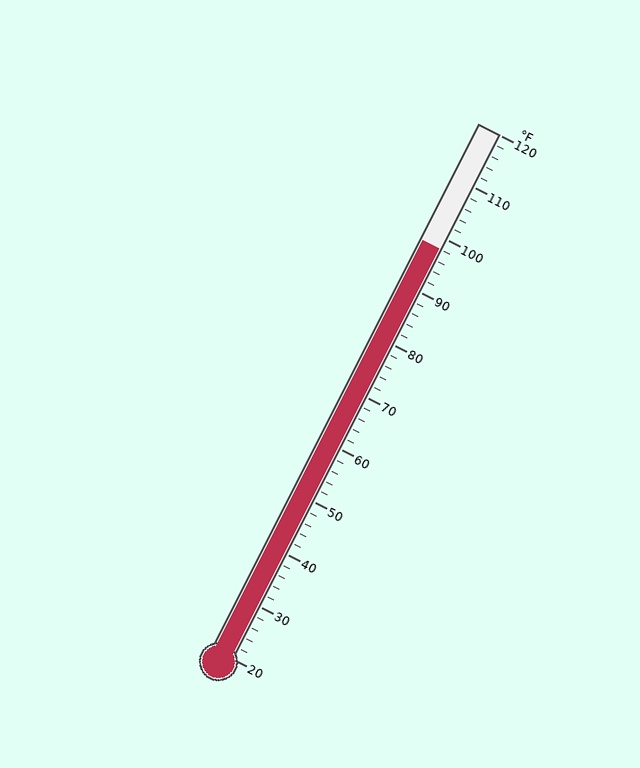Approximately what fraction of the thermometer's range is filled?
The thermometer is filled to approximately 80% of its range.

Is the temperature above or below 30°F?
The temperature is above 30°F.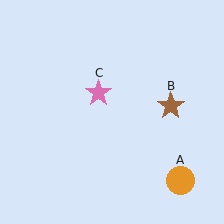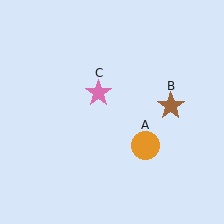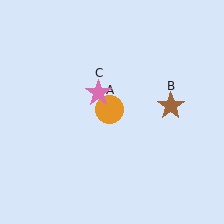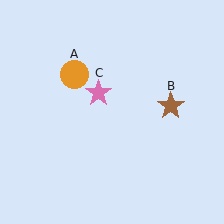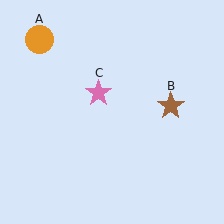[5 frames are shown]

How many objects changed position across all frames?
1 object changed position: orange circle (object A).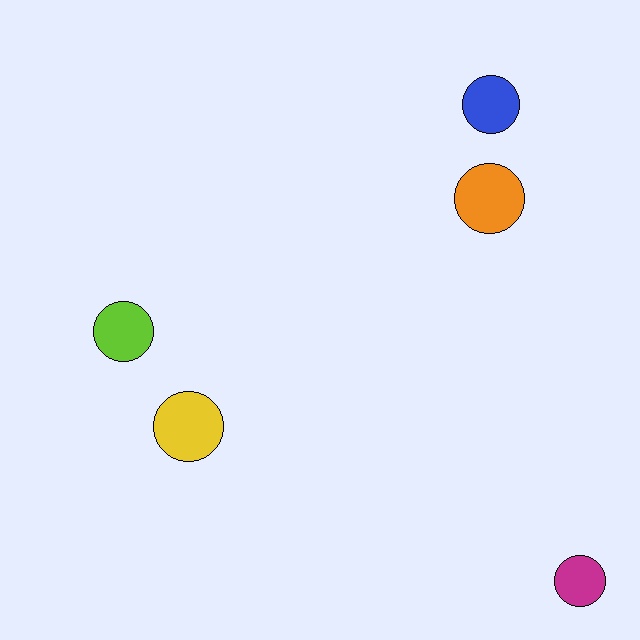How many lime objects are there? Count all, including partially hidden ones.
There is 1 lime object.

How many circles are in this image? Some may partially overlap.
There are 5 circles.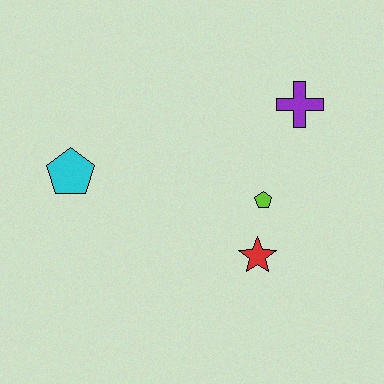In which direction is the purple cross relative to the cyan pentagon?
The purple cross is to the right of the cyan pentagon.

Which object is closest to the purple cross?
The lime pentagon is closest to the purple cross.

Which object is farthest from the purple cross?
The cyan pentagon is farthest from the purple cross.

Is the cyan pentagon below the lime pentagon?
No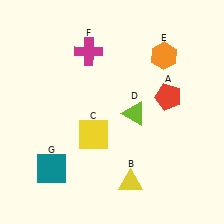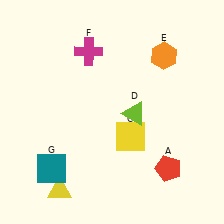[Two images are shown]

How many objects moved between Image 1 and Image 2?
3 objects moved between the two images.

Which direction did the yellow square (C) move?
The yellow square (C) moved right.